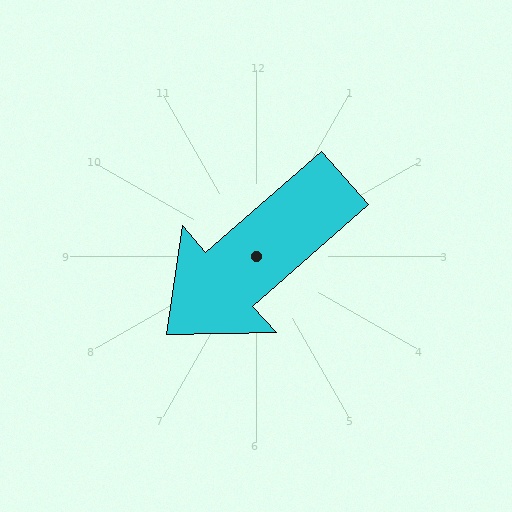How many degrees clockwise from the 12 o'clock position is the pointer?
Approximately 229 degrees.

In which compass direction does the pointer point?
Southwest.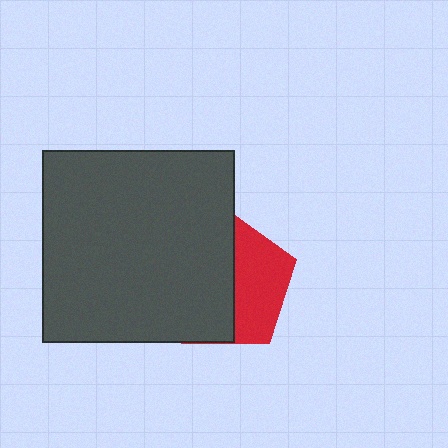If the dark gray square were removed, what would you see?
You would see the complete red pentagon.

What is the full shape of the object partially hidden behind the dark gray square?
The partially hidden object is a red pentagon.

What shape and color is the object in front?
The object in front is a dark gray square.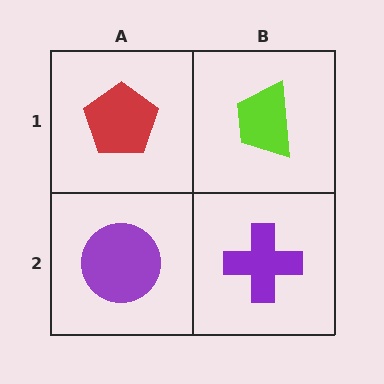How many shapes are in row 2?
2 shapes.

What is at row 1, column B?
A lime trapezoid.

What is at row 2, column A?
A purple circle.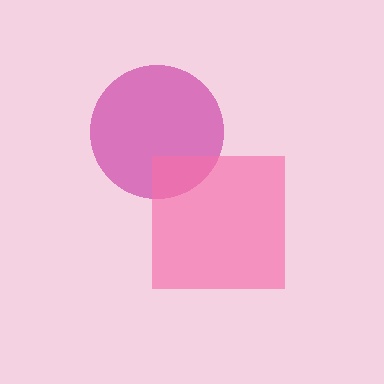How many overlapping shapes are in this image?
There are 2 overlapping shapes in the image.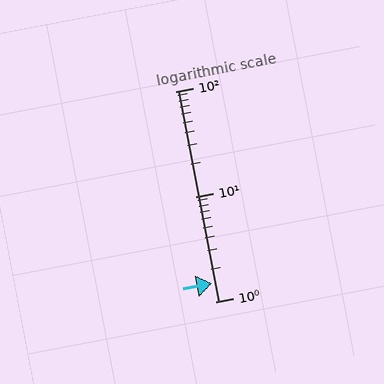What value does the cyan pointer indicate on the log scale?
The pointer indicates approximately 1.5.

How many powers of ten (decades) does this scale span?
The scale spans 2 decades, from 1 to 100.